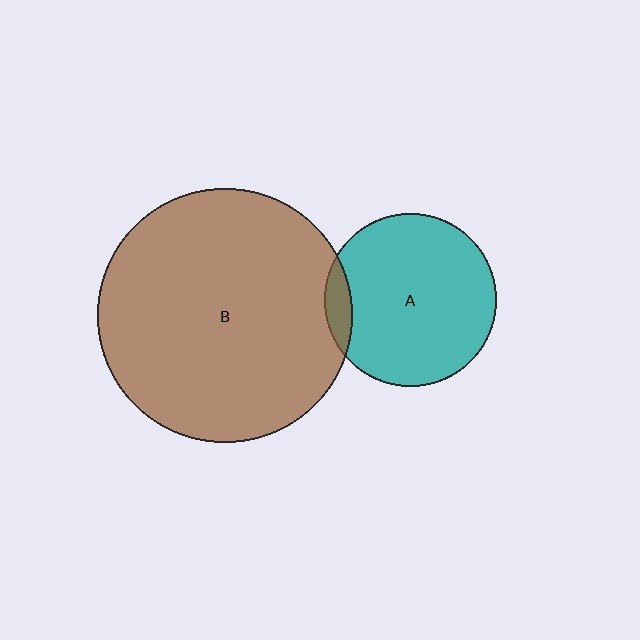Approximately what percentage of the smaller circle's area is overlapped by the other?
Approximately 10%.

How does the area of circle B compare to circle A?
Approximately 2.2 times.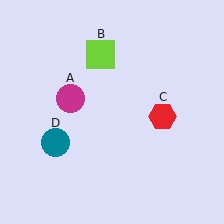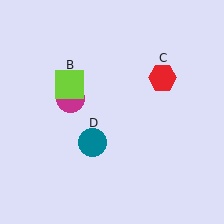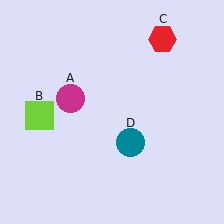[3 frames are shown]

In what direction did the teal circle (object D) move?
The teal circle (object D) moved right.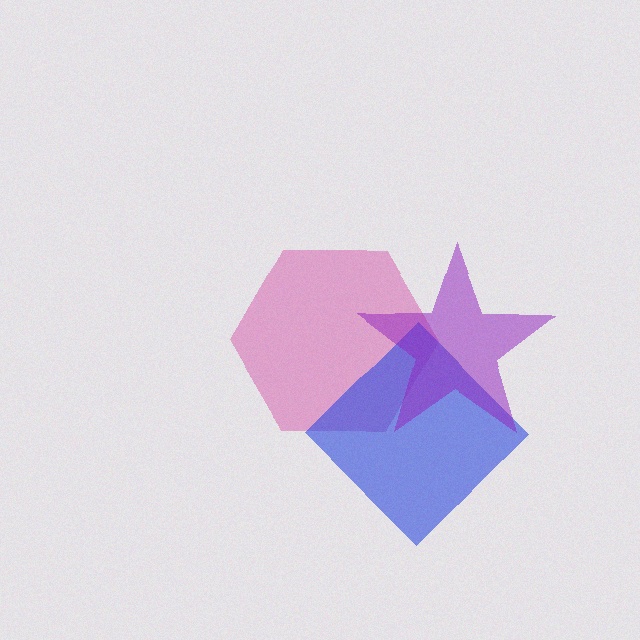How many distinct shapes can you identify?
There are 3 distinct shapes: a magenta hexagon, a blue diamond, a purple star.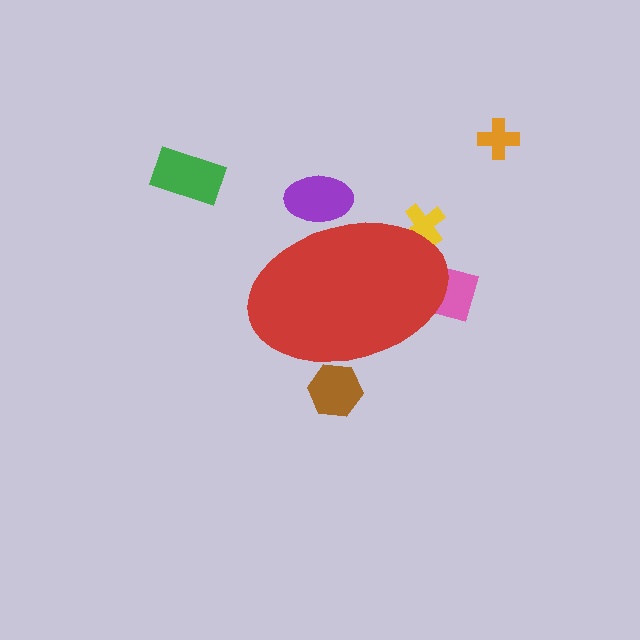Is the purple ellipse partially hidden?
Yes, the purple ellipse is partially hidden behind the red ellipse.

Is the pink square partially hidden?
Yes, the pink square is partially hidden behind the red ellipse.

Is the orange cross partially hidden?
No, the orange cross is fully visible.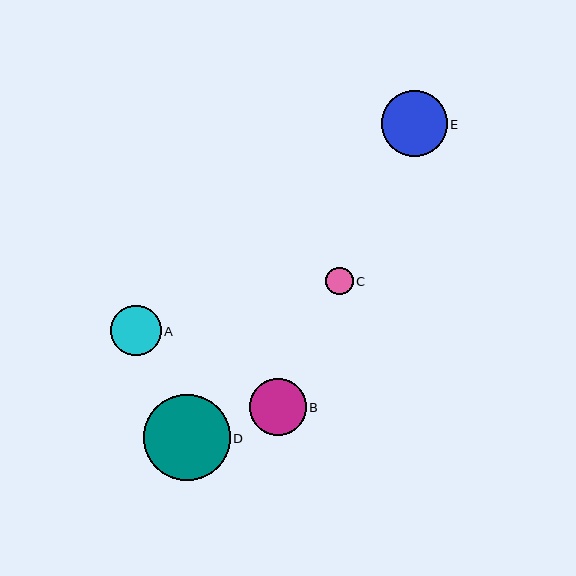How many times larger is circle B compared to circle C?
Circle B is approximately 2.1 times the size of circle C.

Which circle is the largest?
Circle D is the largest with a size of approximately 86 pixels.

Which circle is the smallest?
Circle C is the smallest with a size of approximately 27 pixels.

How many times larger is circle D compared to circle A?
Circle D is approximately 1.7 times the size of circle A.